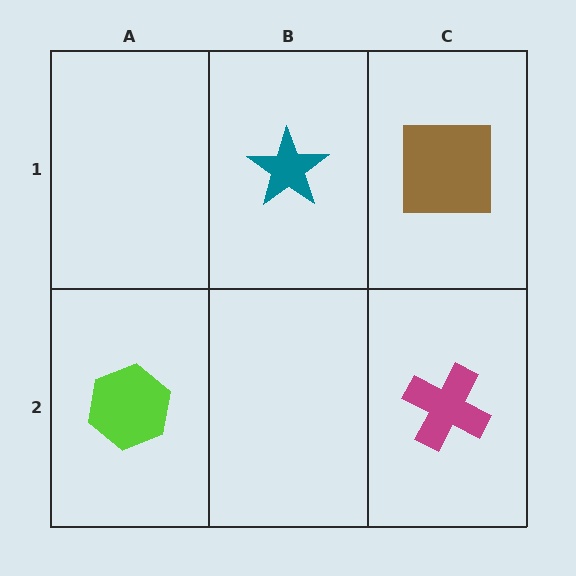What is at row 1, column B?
A teal star.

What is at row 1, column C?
A brown square.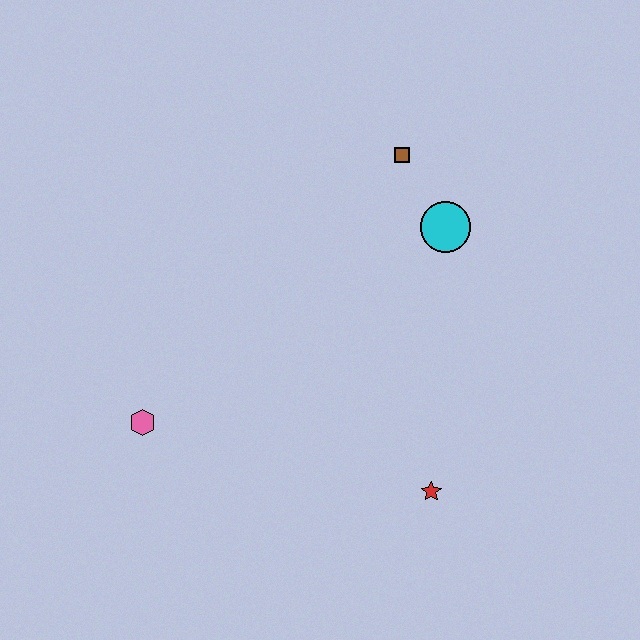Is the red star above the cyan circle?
No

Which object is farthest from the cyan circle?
The pink hexagon is farthest from the cyan circle.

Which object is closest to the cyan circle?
The brown square is closest to the cyan circle.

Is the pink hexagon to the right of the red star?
No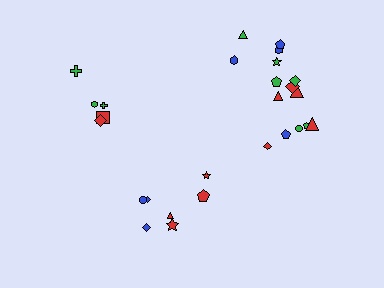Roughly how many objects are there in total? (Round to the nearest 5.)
Roughly 25 objects in total.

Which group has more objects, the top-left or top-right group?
The top-right group.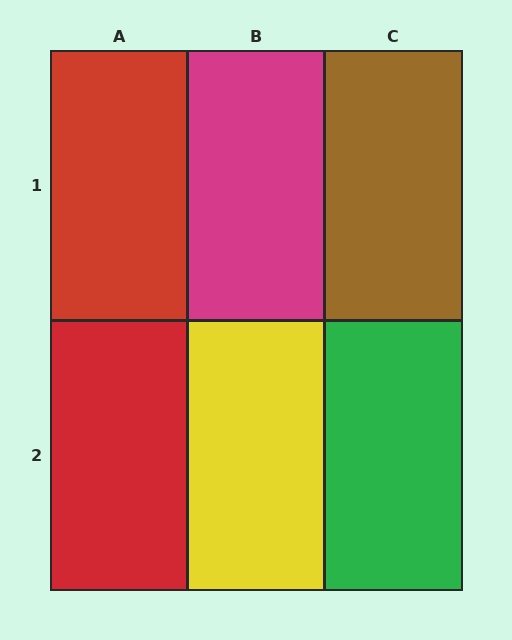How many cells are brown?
1 cell is brown.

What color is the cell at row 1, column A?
Red.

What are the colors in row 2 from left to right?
Red, yellow, green.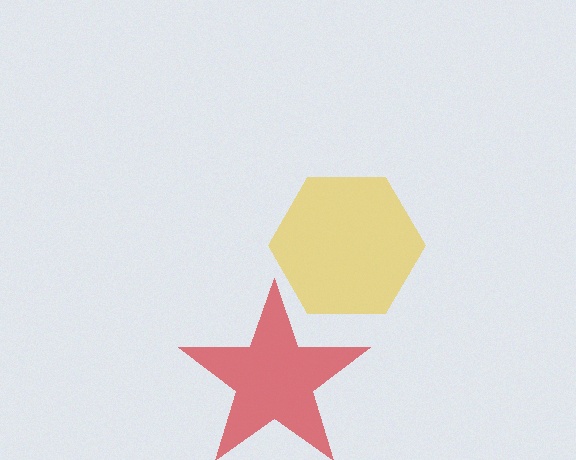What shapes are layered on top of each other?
The layered shapes are: a yellow hexagon, a red star.